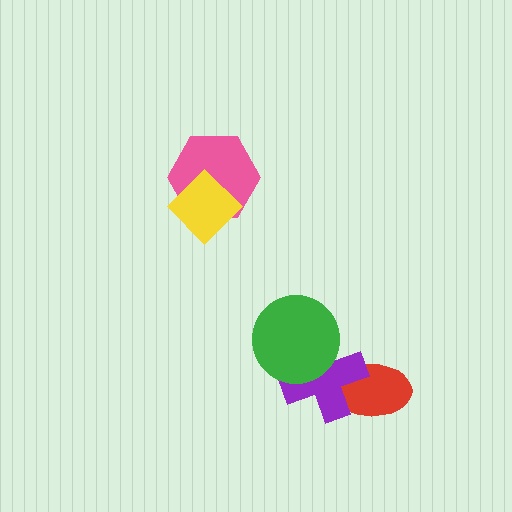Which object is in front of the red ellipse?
The purple cross is in front of the red ellipse.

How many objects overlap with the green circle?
1 object overlaps with the green circle.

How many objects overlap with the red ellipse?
1 object overlaps with the red ellipse.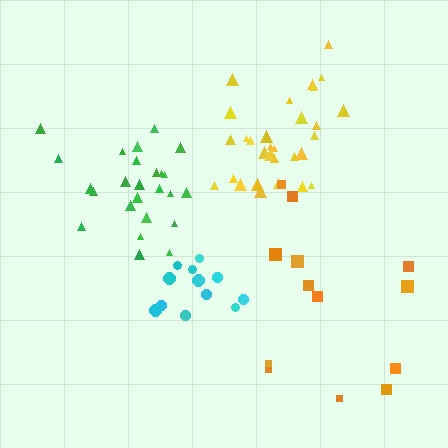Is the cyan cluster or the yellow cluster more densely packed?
Yellow.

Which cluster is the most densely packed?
Yellow.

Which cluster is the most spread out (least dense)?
Orange.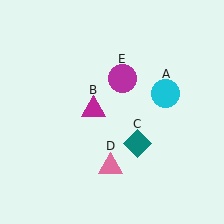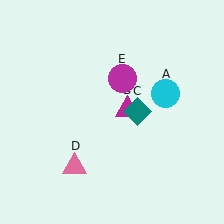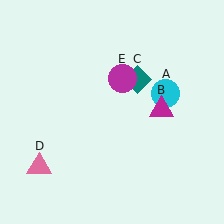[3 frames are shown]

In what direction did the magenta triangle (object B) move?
The magenta triangle (object B) moved right.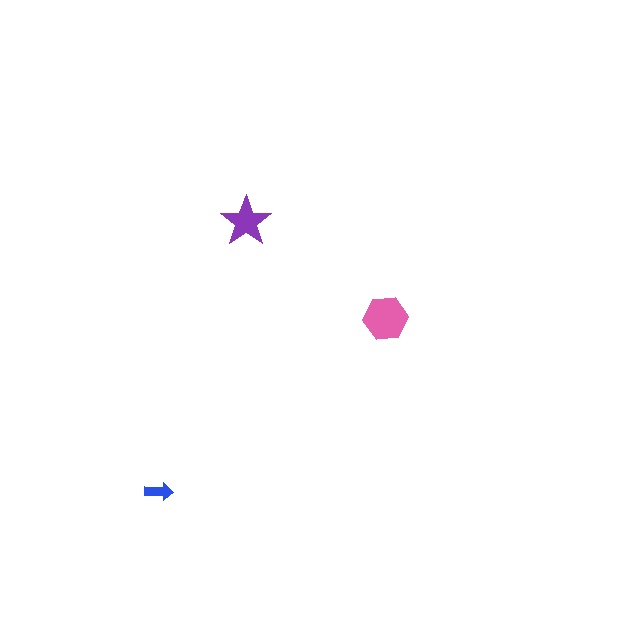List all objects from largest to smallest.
The pink hexagon, the purple star, the blue arrow.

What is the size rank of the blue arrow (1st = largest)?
3rd.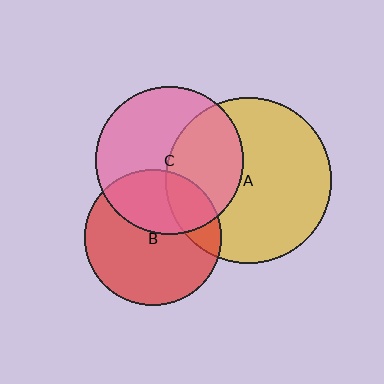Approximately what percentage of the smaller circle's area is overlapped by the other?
Approximately 35%.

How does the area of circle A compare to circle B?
Approximately 1.5 times.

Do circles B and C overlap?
Yes.